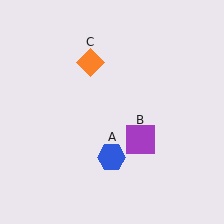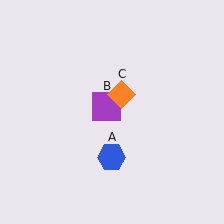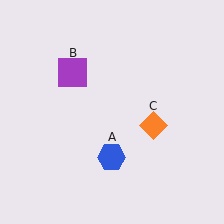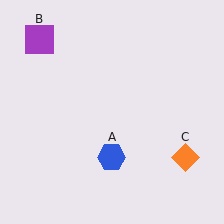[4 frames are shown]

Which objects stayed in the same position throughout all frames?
Blue hexagon (object A) remained stationary.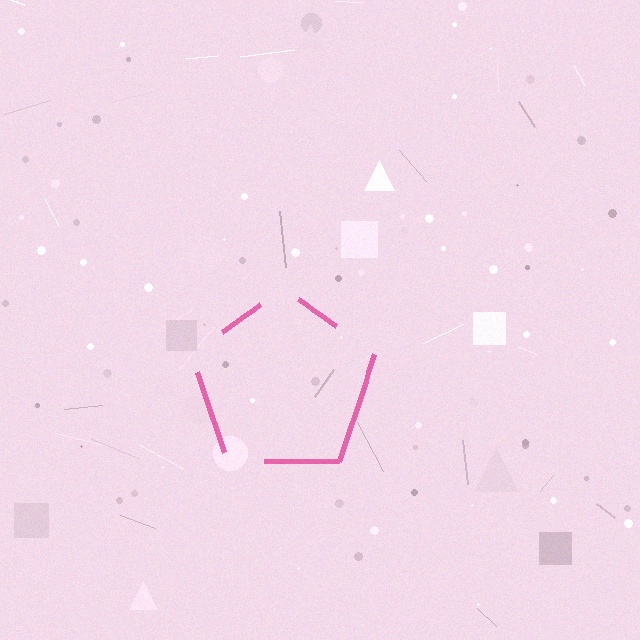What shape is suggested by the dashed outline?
The dashed outline suggests a pentagon.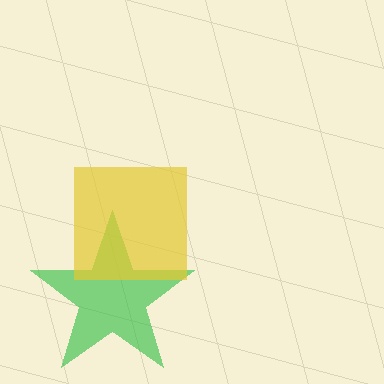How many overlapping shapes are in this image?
There are 2 overlapping shapes in the image.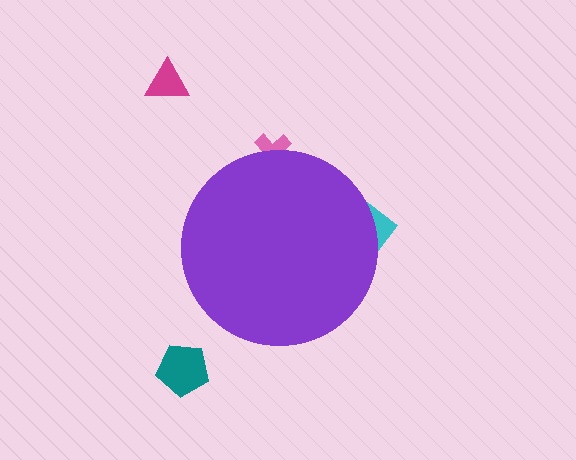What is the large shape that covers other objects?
A purple circle.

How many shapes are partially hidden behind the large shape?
2 shapes are partially hidden.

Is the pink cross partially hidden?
Yes, the pink cross is partially hidden behind the purple circle.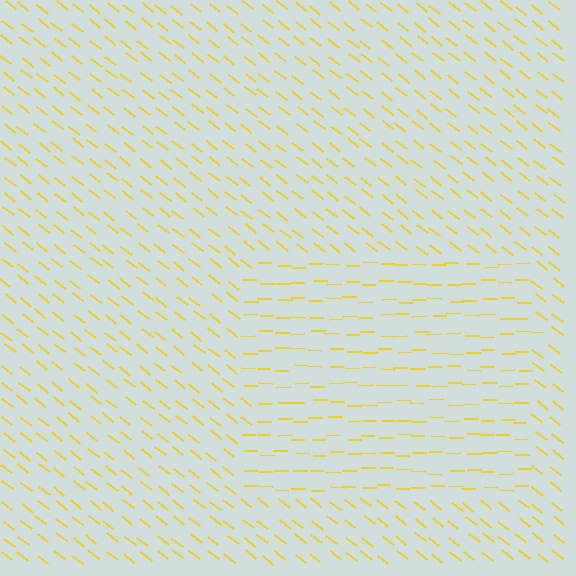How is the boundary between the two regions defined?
The boundary is defined purely by a change in line orientation (approximately 39 degrees difference). All lines are the same color and thickness.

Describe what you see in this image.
The image is filled with small yellow line segments. A rectangle region in the image has lines oriented differently from the surrounding lines, creating a visible texture boundary.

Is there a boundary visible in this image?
Yes, there is a texture boundary formed by a change in line orientation.